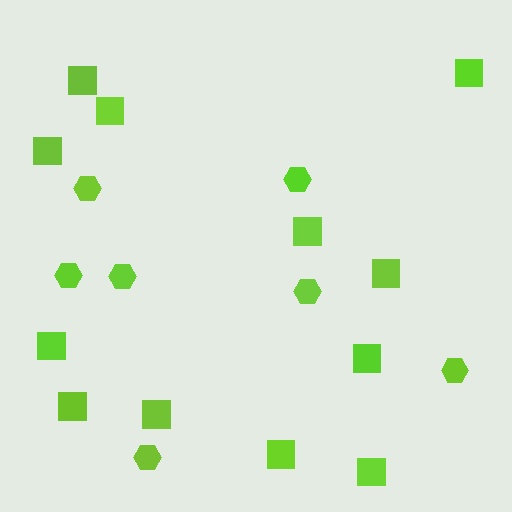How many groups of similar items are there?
There are 2 groups: one group of hexagons (7) and one group of squares (12).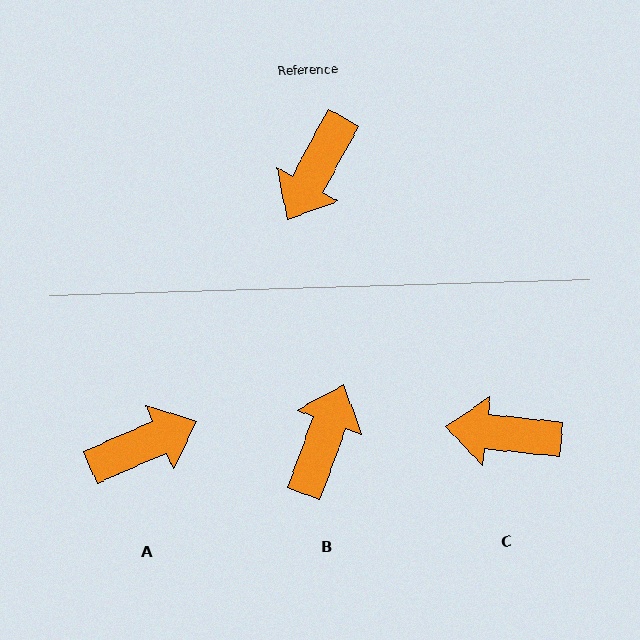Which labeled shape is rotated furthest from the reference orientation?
B, about 172 degrees away.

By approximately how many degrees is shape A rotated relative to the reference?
Approximately 142 degrees counter-clockwise.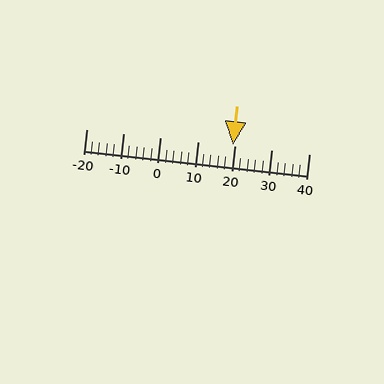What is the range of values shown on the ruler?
The ruler shows values from -20 to 40.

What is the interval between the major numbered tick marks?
The major tick marks are spaced 10 units apart.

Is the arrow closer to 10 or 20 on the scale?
The arrow is closer to 20.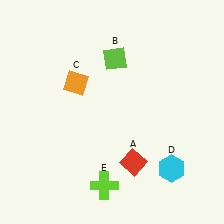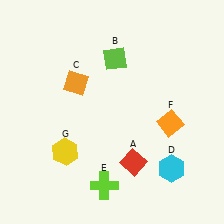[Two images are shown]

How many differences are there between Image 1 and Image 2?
There are 2 differences between the two images.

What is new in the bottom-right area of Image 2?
An orange diamond (F) was added in the bottom-right area of Image 2.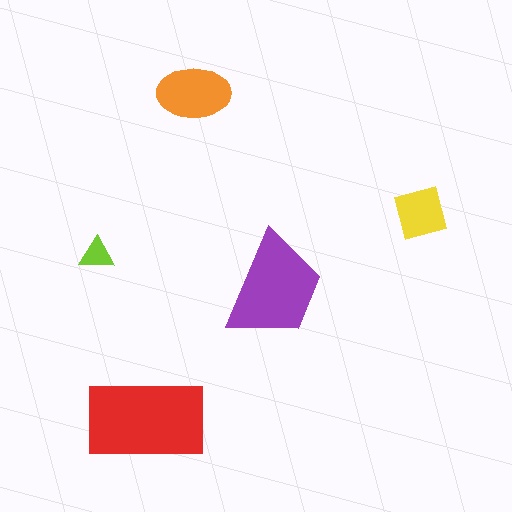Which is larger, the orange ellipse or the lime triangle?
The orange ellipse.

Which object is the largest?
The red rectangle.